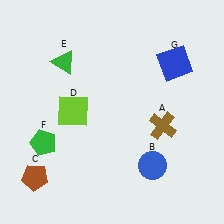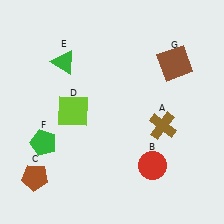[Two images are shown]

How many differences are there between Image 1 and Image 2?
There are 2 differences between the two images.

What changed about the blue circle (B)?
In Image 1, B is blue. In Image 2, it changed to red.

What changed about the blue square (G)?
In Image 1, G is blue. In Image 2, it changed to brown.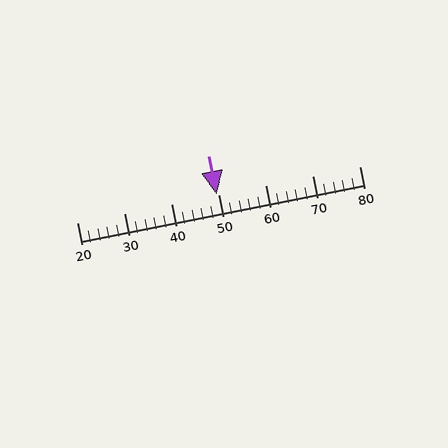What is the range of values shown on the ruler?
The ruler shows values from 20 to 80.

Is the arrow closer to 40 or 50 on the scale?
The arrow is closer to 50.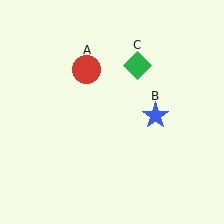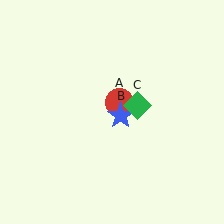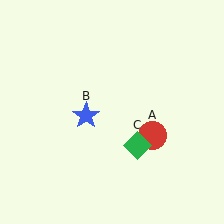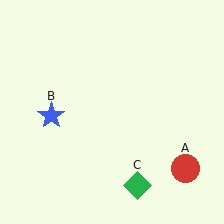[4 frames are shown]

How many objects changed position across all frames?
3 objects changed position: red circle (object A), blue star (object B), green diamond (object C).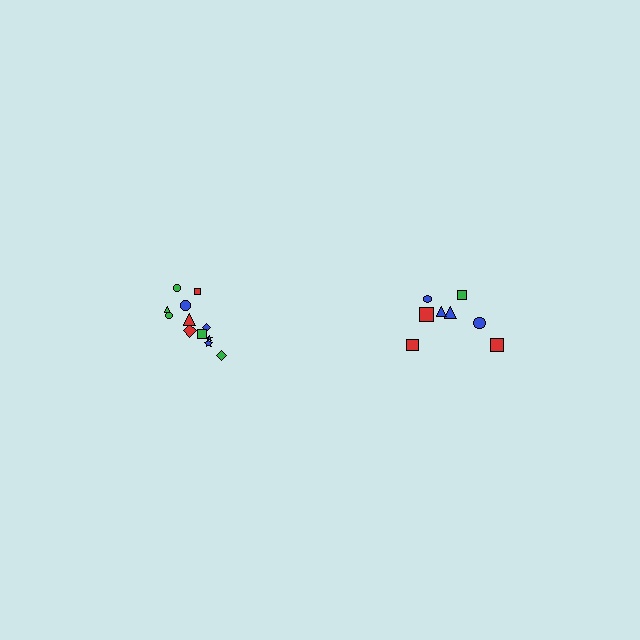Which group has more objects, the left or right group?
The left group.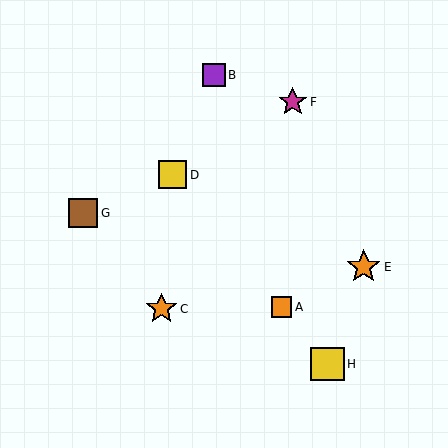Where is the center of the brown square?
The center of the brown square is at (83, 213).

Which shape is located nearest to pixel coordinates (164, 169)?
The yellow square (labeled D) at (172, 175) is nearest to that location.